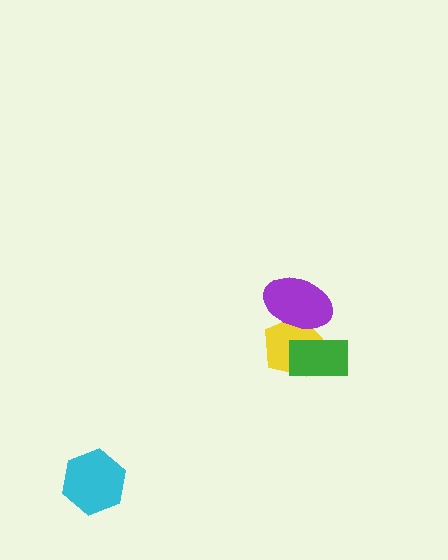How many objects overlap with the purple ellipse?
2 objects overlap with the purple ellipse.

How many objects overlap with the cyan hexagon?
0 objects overlap with the cyan hexagon.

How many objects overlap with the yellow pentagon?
2 objects overlap with the yellow pentagon.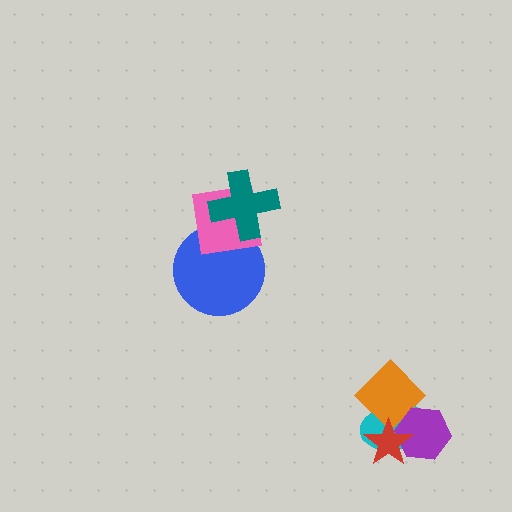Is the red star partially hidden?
No, no other shape covers it.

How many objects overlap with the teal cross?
2 objects overlap with the teal cross.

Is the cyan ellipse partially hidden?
Yes, it is partially covered by another shape.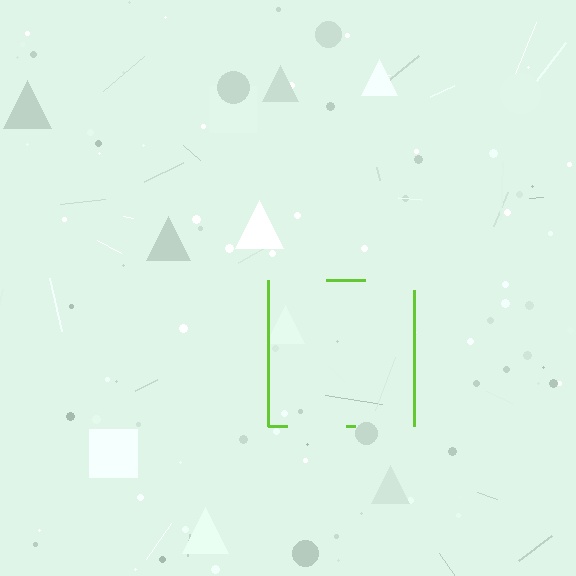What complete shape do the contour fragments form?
The contour fragments form a square.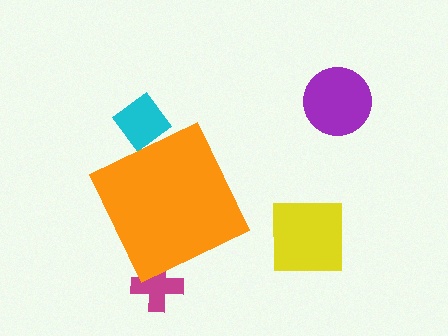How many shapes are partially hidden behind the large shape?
2 shapes are partially hidden.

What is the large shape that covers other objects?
An orange diamond.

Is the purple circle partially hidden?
No, the purple circle is fully visible.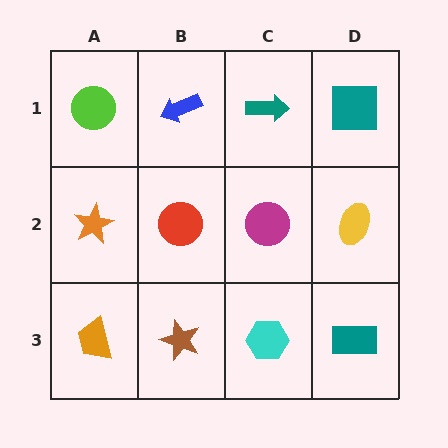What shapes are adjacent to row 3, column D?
A yellow ellipse (row 2, column D), a cyan hexagon (row 3, column C).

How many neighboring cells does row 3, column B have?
3.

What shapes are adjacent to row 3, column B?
A red circle (row 2, column B), an orange trapezoid (row 3, column A), a cyan hexagon (row 3, column C).